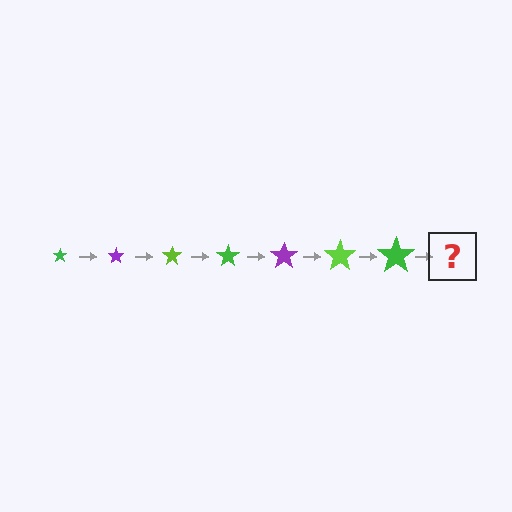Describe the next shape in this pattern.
It should be a purple star, larger than the previous one.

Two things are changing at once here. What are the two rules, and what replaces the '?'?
The two rules are that the star grows larger each step and the color cycles through green, purple, and lime. The '?' should be a purple star, larger than the previous one.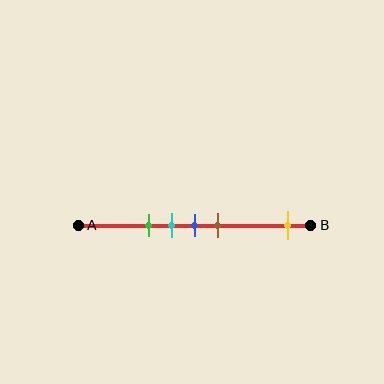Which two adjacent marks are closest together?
The cyan and blue marks are the closest adjacent pair.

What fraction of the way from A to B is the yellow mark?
The yellow mark is approximately 90% (0.9) of the way from A to B.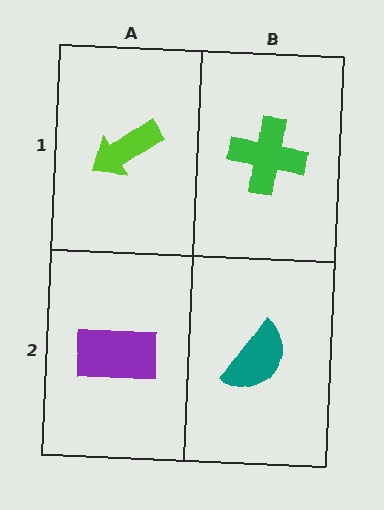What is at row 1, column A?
A lime arrow.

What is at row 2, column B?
A teal semicircle.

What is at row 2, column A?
A purple rectangle.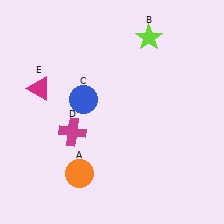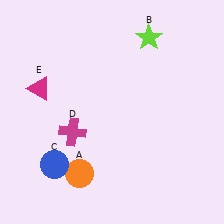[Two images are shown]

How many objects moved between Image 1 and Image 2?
1 object moved between the two images.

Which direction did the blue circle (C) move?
The blue circle (C) moved down.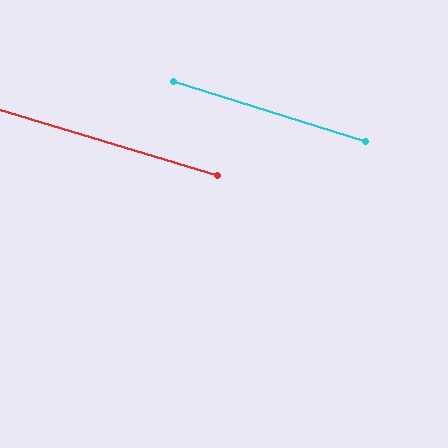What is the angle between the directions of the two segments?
Approximately 1 degree.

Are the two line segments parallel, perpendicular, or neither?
Parallel — their directions differ by only 0.6°.